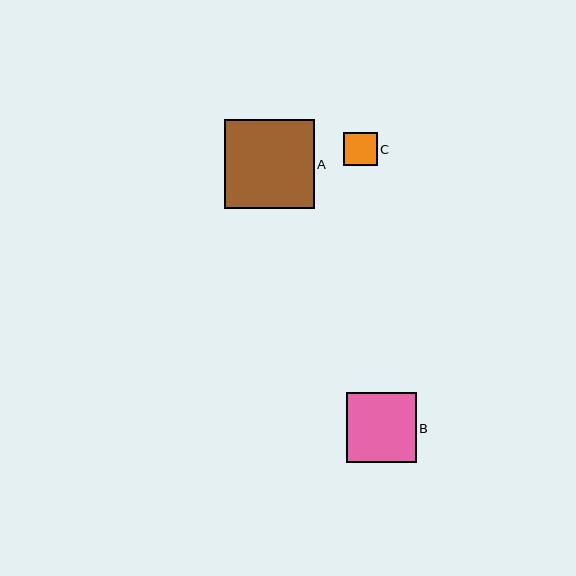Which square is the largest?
Square A is the largest with a size of approximately 89 pixels.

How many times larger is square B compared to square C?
Square B is approximately 2.1 times the size of square C.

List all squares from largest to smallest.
From largest to smallest: A, B, C.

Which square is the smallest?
Square C is the smallest with a size of approximately 33 pixels.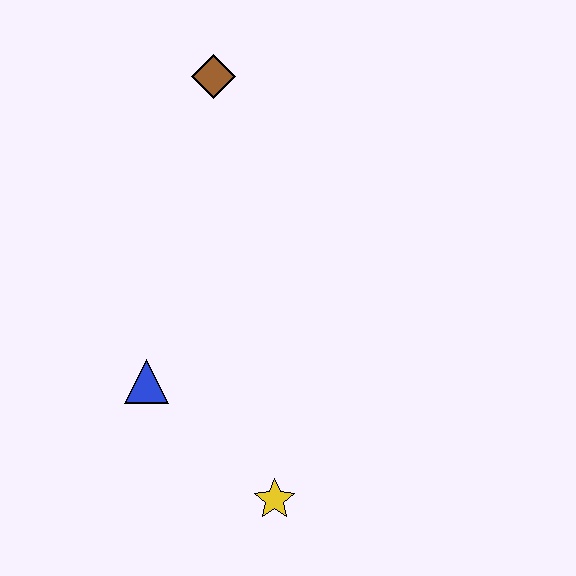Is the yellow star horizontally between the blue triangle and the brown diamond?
No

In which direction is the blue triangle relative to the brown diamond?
The blue triangle is below the brown diamond.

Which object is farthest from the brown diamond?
The yellow star is farthest from the brown diamond.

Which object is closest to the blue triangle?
The yellow star is closest to the blue triangle.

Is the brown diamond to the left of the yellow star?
Yes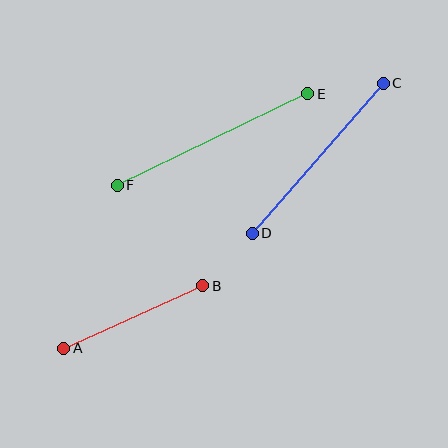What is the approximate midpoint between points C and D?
The midpoint is at approximately (318, 158) pixels.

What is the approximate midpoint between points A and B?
The midpoint is at approximately (133, 317) pixels.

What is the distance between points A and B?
The distance is approximately 152 pixels.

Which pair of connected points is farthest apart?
Points E and F are farthest apart.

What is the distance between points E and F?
The distance is approximately 211 pixels.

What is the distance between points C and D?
The distance is approximately 199 pixels.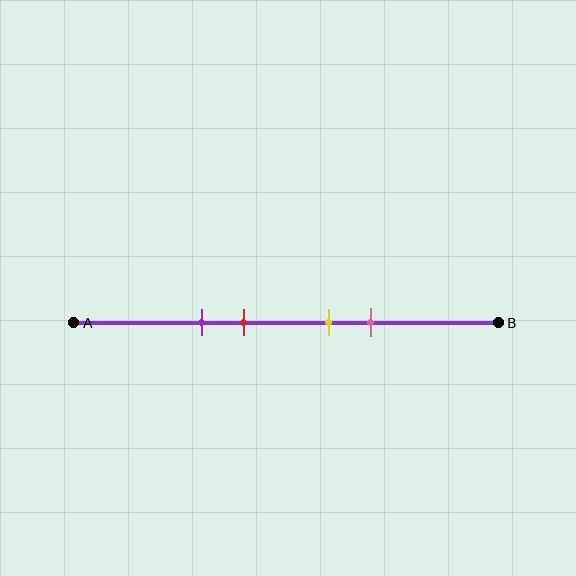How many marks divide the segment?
There are 4 marks dividing the segment.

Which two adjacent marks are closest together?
The yellow and pink marks are the closest adjacent pair.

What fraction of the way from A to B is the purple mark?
The purple mark is approximately 30% (0.3) of the way from A to B.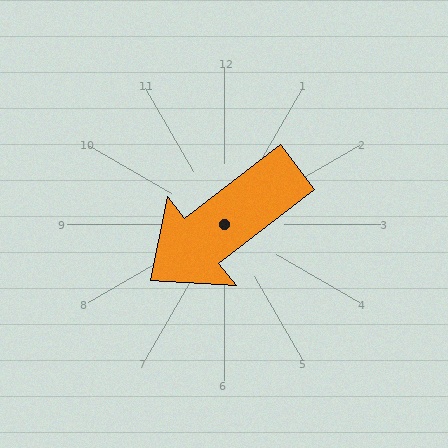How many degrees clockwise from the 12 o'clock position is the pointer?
Approximately 232 degrees.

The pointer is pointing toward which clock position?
Roughly 8 o'clock.